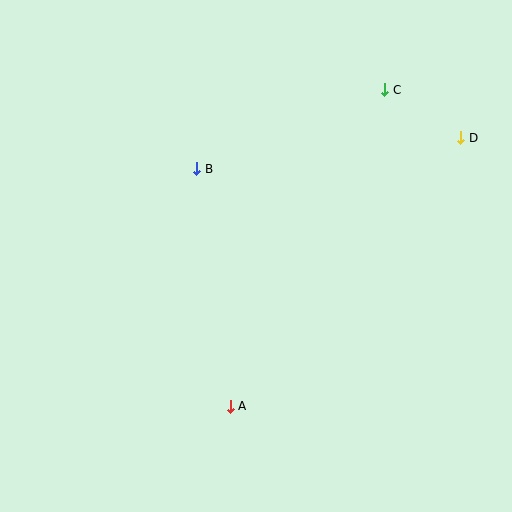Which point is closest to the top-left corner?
Point B is closest to the top-left corner.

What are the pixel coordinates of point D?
Point D is at (461, 138).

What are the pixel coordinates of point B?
Point B is at (197, 169).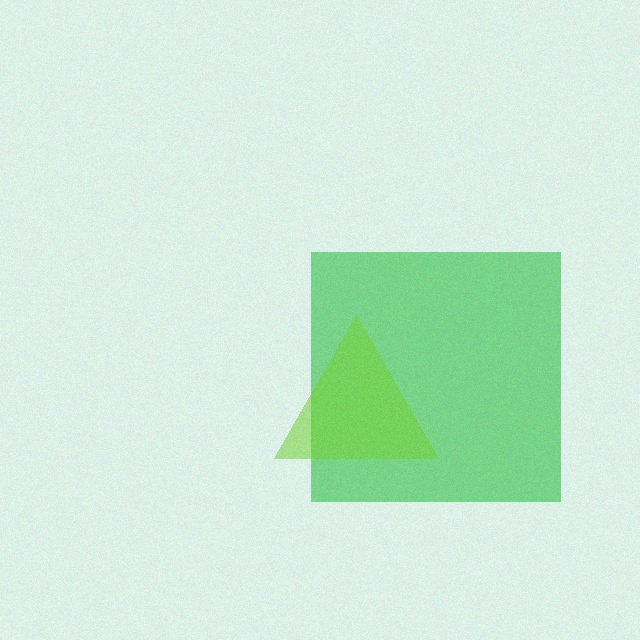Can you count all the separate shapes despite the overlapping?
Yes, there are 2 separate shapes.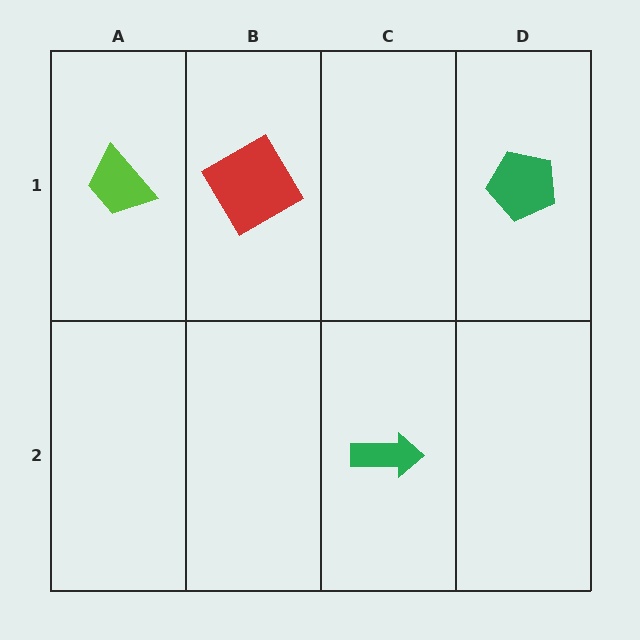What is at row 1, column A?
A lime trapezoid.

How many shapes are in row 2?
1 shape.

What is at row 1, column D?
A green pentagon.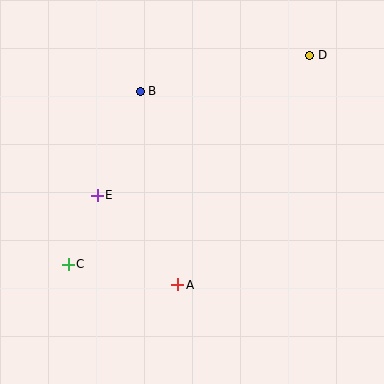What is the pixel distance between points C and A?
The distance between C and A is 111 pixels.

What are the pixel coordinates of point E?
Point E is at (97, 195).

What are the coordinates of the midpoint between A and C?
The midpoint between A and C is at (123, 275).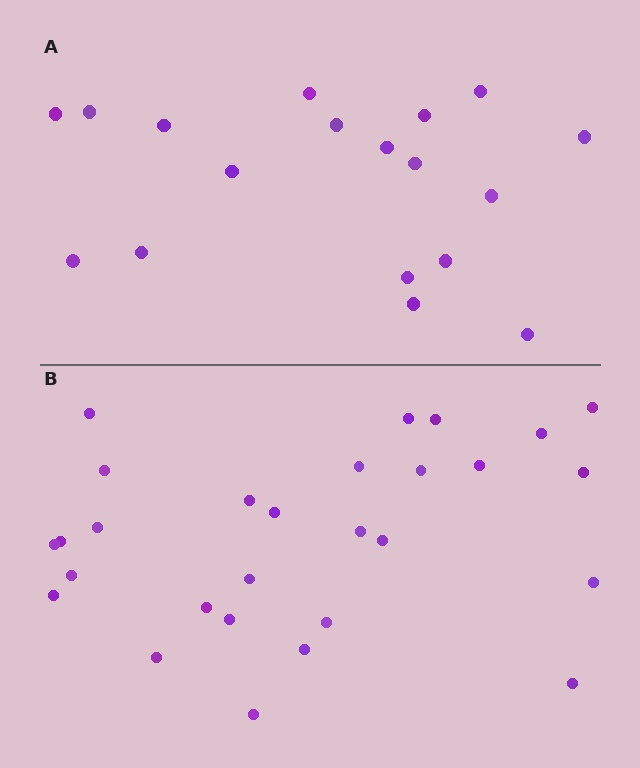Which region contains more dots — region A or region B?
Region B (the bottom region) has more dots.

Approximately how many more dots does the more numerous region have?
Region B has roughly 10 or so more dots than region A.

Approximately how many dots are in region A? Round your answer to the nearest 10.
About 20 dots. (The exact count is 18, which rounds to 20.)